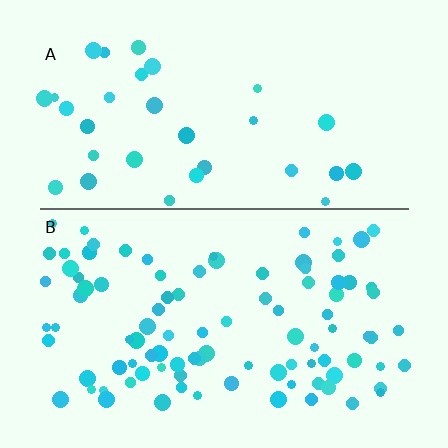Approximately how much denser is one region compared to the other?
Approximately 3.0× — region B over region A.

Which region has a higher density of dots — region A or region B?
B (the bottom).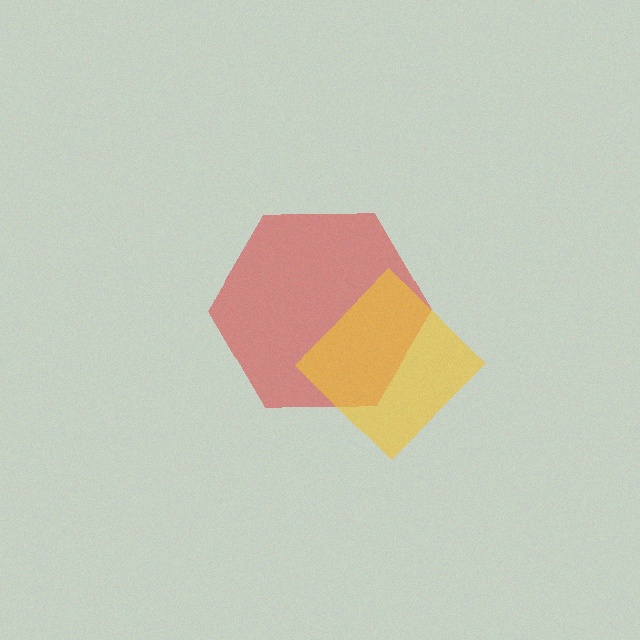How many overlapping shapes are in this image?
There are 2 overlapping shapes in the image.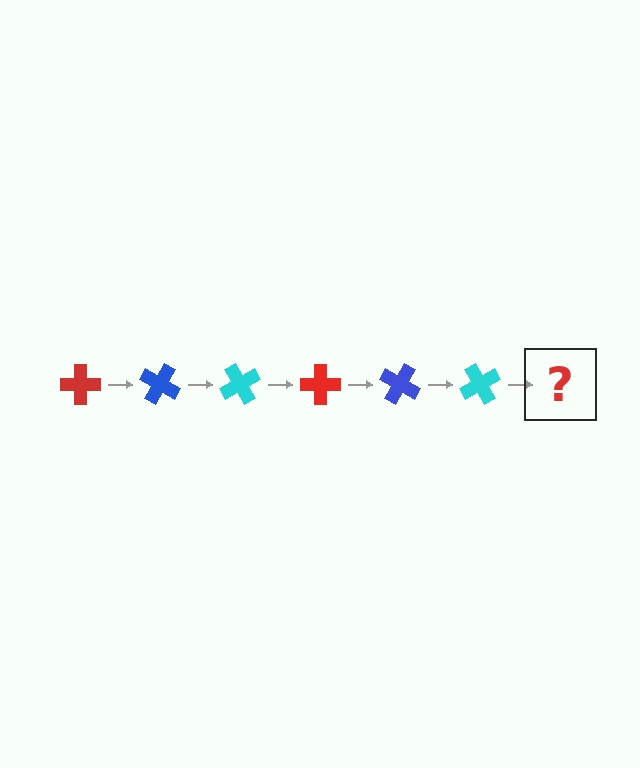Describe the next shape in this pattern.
It should be a red cross, rotated 180 degrees from the start.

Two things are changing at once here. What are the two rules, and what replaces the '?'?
The two rules are that it rotates 30 degrees each step and the color cycles through red, blue, and cyan. The '?' should be a red cross, rotated 180 degrees from the start.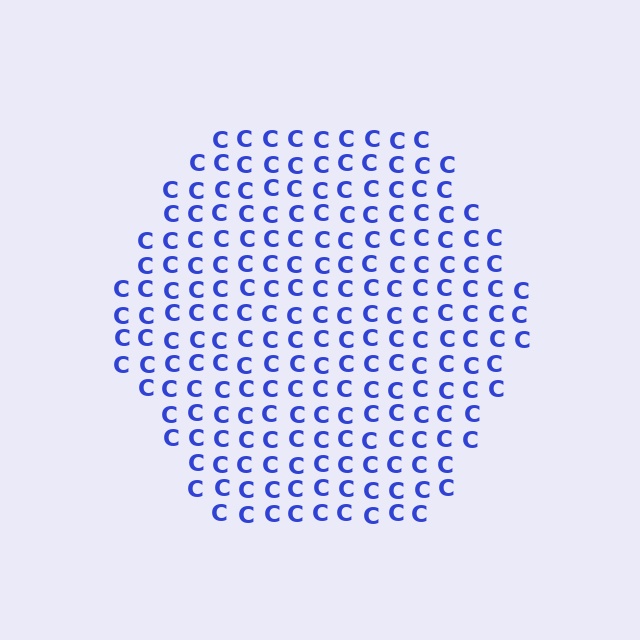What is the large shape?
The large shape is a hexagon.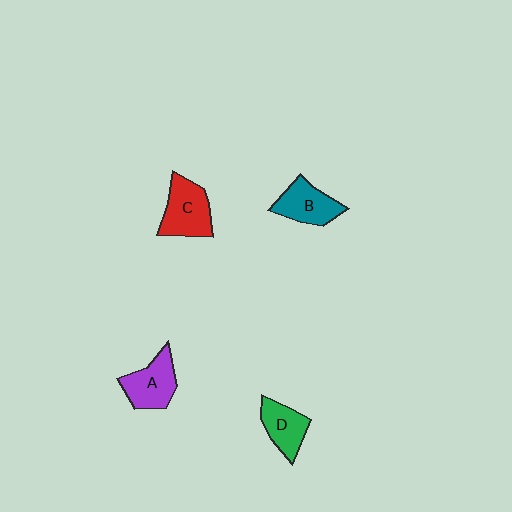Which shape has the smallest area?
Shape D (green).